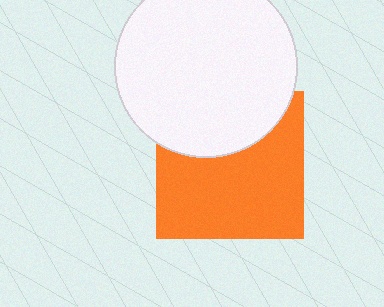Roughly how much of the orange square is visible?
Most of it is visible (roughly 66%).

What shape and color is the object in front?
The object in front is a white circle.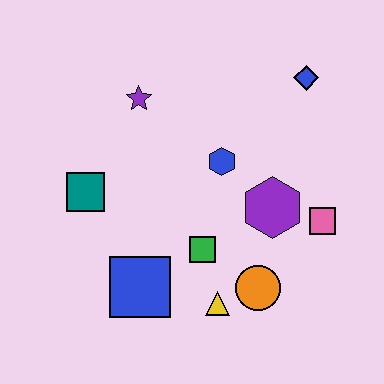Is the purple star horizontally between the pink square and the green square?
No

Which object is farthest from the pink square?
The teal square is farthest from the pink square.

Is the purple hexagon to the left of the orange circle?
No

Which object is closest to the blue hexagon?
The purple hexagon is closest to the blue hexagon.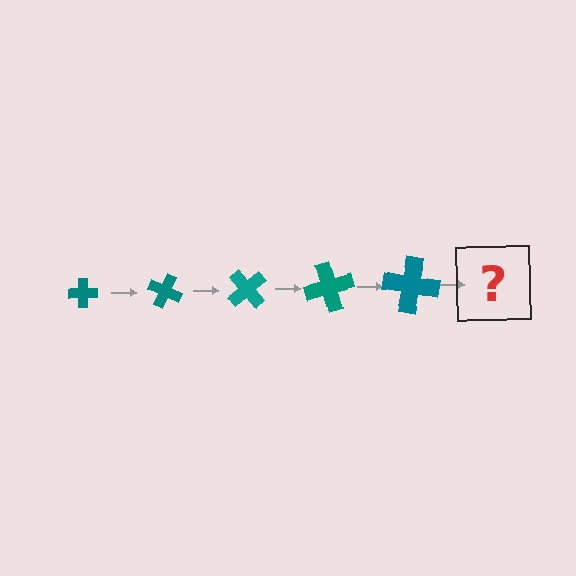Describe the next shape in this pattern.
It should be a cross, larger than the previous one and rotated 125 degrees from the start.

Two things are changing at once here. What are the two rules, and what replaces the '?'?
The two rules are that the cross grows larger each step and it rotates 25 degrees each step. The '?' should be a cross, larger than the previous one and rotated 125 degrees from the start.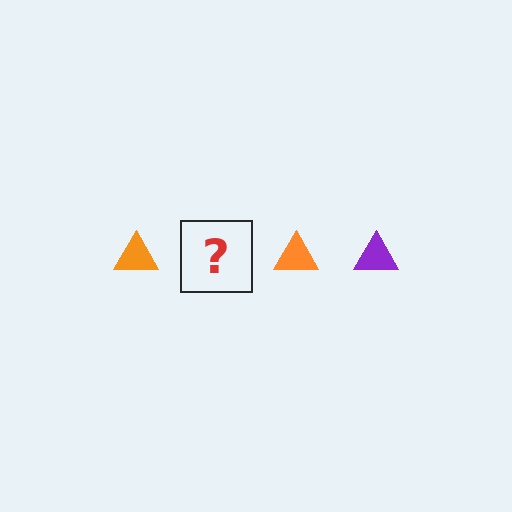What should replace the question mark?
The question mark should be replaced with a purple triangle.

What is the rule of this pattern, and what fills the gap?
The rule is that the pattern cycles through orange, purple triangles. The gap should be filled with a purple triangle.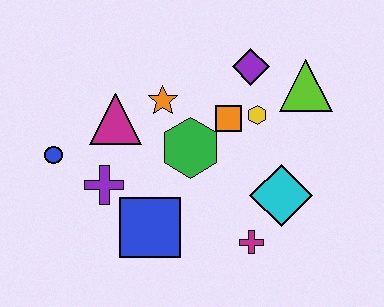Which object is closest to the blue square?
The purple cross is closest to the blue square.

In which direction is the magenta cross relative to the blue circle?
The magenta cross is to the right of the blue circle.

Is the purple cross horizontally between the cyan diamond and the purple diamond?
No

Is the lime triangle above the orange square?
Yes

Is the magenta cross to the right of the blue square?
Yes